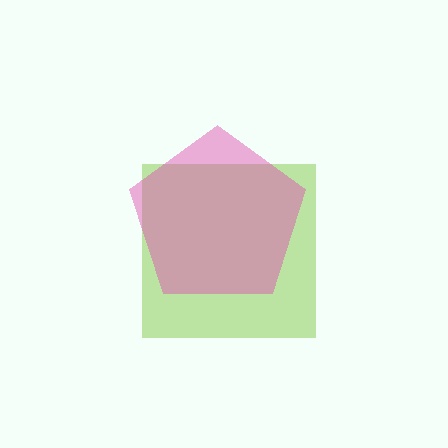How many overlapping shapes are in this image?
There are 2 overlapping shapes in the image.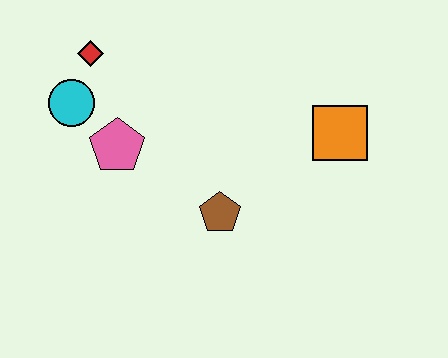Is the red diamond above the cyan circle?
Yes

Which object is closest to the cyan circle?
The red diamond is closest to the cyan circle.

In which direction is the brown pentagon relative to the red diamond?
The brown pentagon is below the red diamond.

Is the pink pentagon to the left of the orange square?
Yes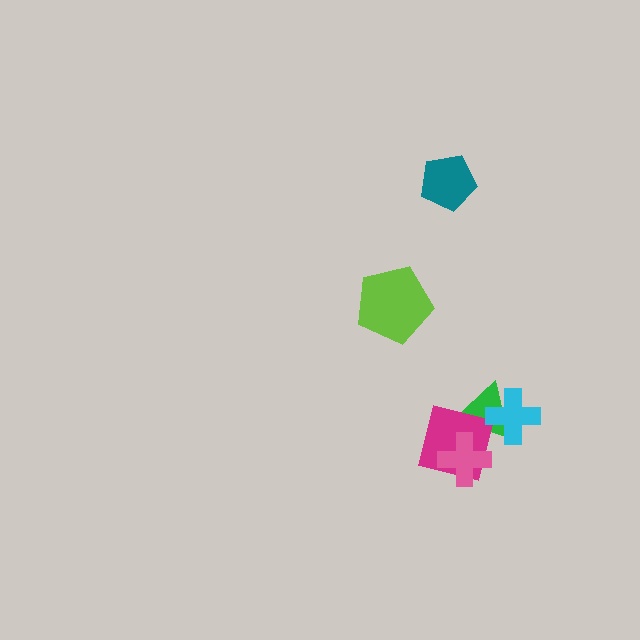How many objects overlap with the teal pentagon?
0 objects overlap with the teal pentagon.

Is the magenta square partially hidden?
Yes, it is partially covered by another shape.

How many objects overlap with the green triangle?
3 objects overlap with the green triangle.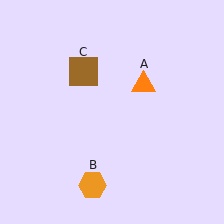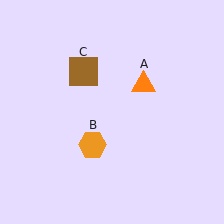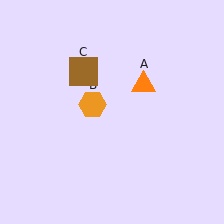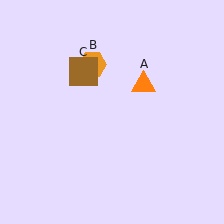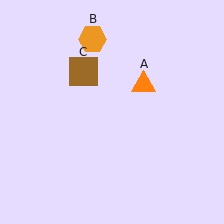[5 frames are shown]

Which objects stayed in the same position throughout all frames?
Orange triangle (object A) and brown square (object C) remained stationary.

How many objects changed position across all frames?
1 object changed position: orange hexagon (object B).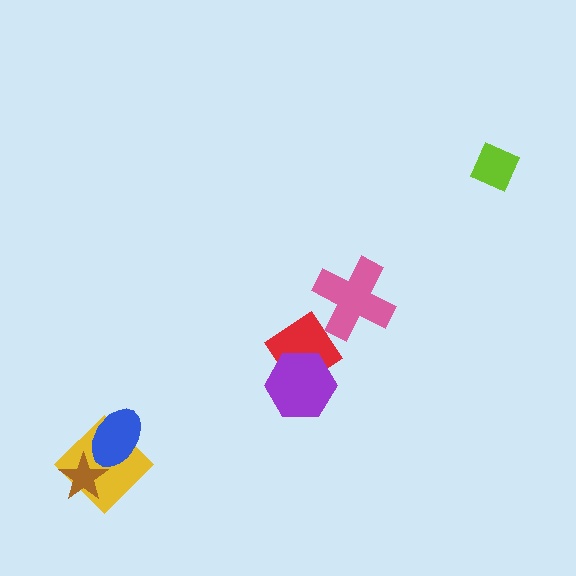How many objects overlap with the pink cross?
0 objects overlap with the pink cross.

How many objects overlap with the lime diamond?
0 objects overlap with the lime diamond.